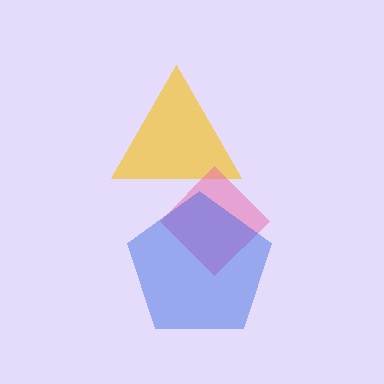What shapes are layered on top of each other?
The layered shapes are: a yellow triangle, a pink diamond, a blue pentagon.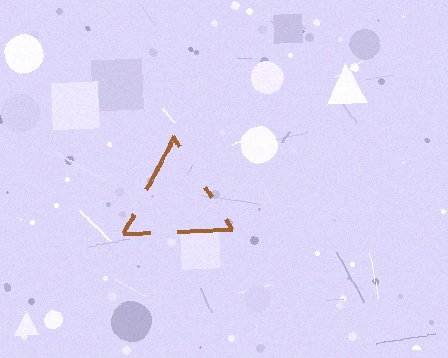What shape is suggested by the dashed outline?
The dashed outline suggests a triangle.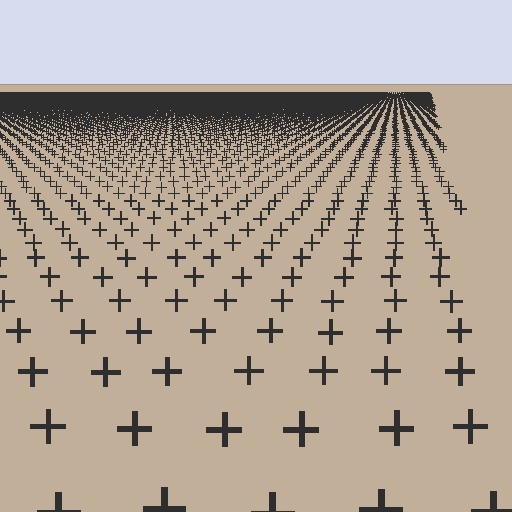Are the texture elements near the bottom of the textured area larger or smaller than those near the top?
Larger. Near the bottom, elements are closer to the viewer and appear at a bigger on-screen size.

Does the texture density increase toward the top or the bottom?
Density increases toward the top.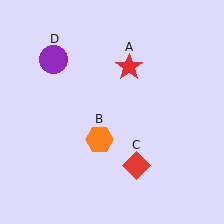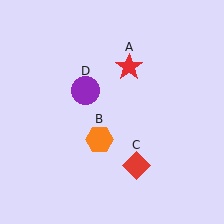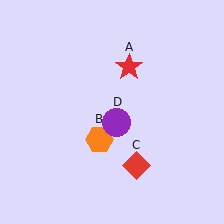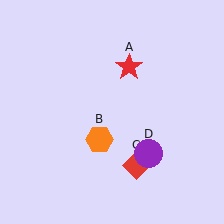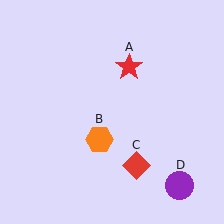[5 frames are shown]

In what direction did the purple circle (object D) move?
The purple circle (object D) moved down and to the right.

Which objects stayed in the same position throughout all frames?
Red star (object A) and orange hexagon (object B) and red diamond (object C) remained stationary.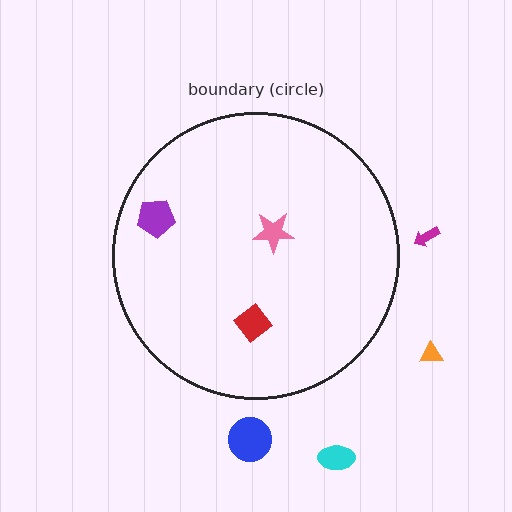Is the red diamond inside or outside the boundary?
Inside.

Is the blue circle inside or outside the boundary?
Outside.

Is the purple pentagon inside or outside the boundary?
Inside.